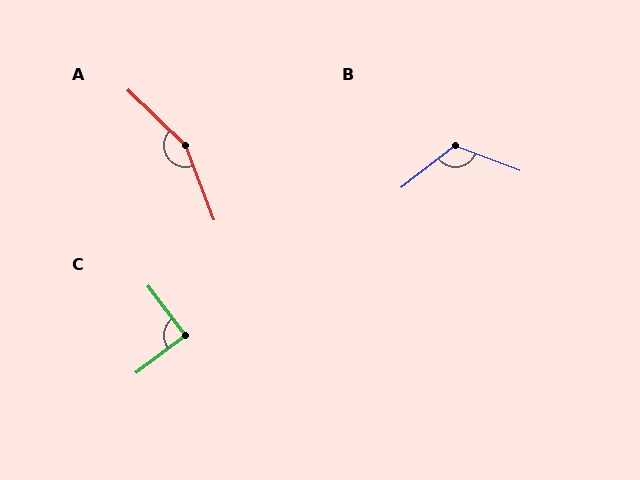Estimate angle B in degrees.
Approximately 121 degrees.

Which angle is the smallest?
C, at approximately 90 degrees.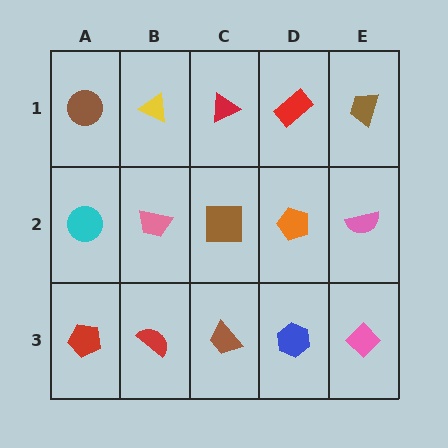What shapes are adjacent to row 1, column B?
A pink trapezoid (row 2, column B), a brown circle (row 1, column A), a red triangle (row 1, column C).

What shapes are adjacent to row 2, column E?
A brown trapezoid (row 1, column E), a pink diamond (row 3, column E), an orange pentagon (row 2, column D).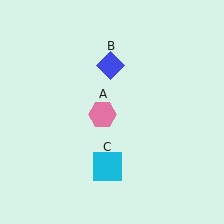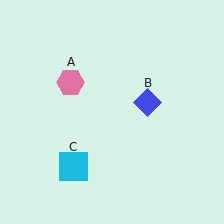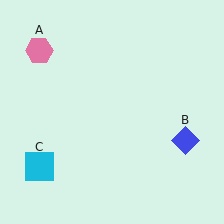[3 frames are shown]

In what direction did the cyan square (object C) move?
The cyan square (object C) moved left.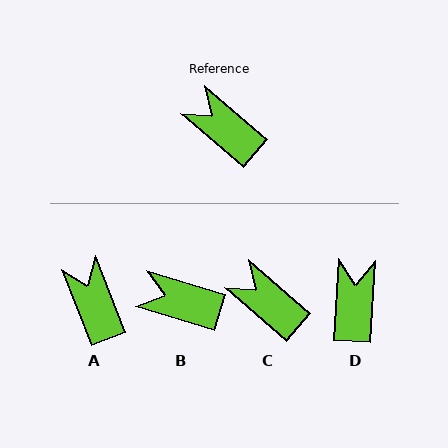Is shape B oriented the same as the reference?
No, it is off by about 24 degrees.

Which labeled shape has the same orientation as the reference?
C.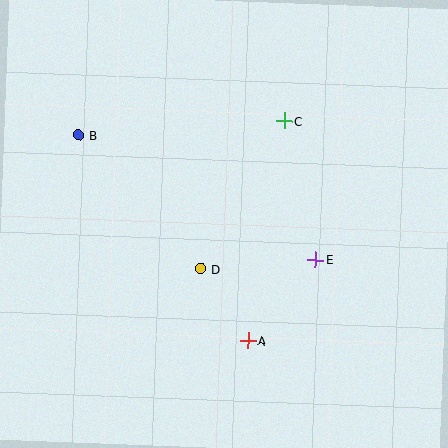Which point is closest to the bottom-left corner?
Point D is closest to the bottom-left corner.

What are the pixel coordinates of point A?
Point A is at (248, 341).